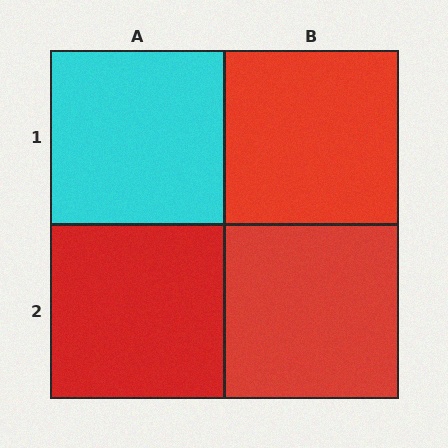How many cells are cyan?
1 cell is cyan.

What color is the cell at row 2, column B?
Red.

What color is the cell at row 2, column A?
Red.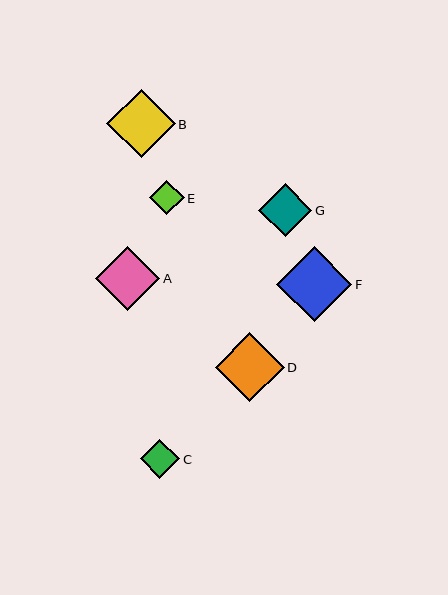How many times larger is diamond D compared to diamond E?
Diamond D is approximately 2.0 times the size of diamond E.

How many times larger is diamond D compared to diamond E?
Diamond D is approximately 2.0 times the size of diamond E.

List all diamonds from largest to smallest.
From largest to smallest: F, D, B, A, G, C, E.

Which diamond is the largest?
Diamond F is the largest with a size of approximately 75 pixels.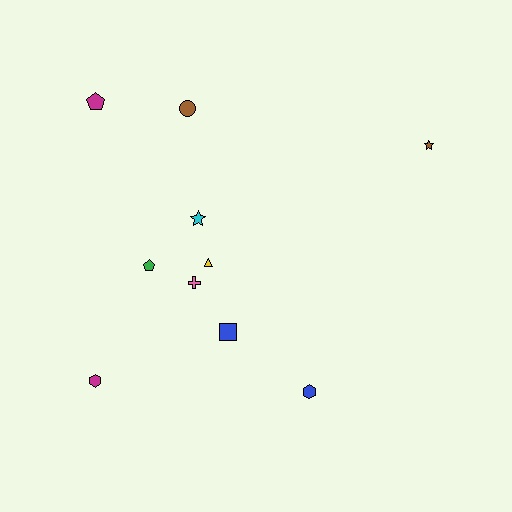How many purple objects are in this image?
There are no purple objects.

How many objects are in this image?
There are 10 objects.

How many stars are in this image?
There are 2 stars.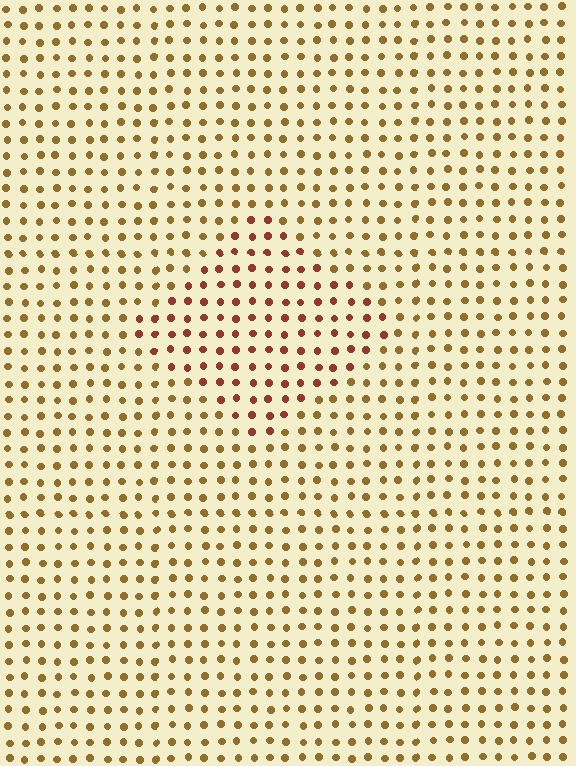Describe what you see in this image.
The image is filled with small brown elements in a uniform arrangement. A diamond-shaped region is visible where the elements are tinted to a slightly different hue, forming a subtle color boundary.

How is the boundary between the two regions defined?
The boundary is defined purely by a slight shift in hue (about 32 degrees). Spacing, size, and orientation are identical on both sides.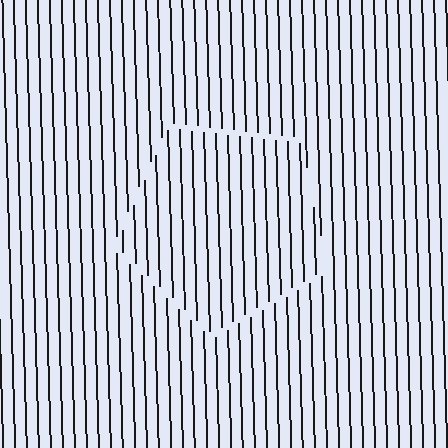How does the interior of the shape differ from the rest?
The interior of the shape contains the same grating, shifted by half a period — the contour is defined by the phase discontinuity where line-ends from the inner and outer gratings abut.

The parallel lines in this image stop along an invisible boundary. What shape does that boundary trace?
An illusory pentagon. The interior of the shape contains the same grating, shifted by half a period — the contour is defined by the phase discontinuity where line-ends from the inner and outer gratings abut.